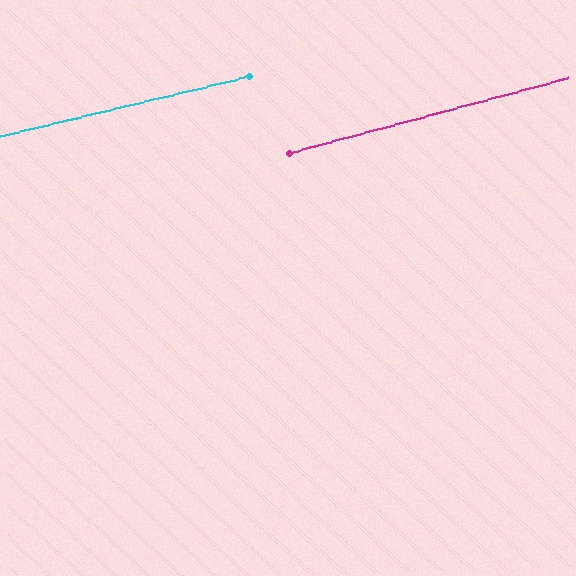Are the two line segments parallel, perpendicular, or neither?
Parallel — their directions differ by only 1.5°.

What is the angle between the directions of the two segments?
Approximately 2 degrees.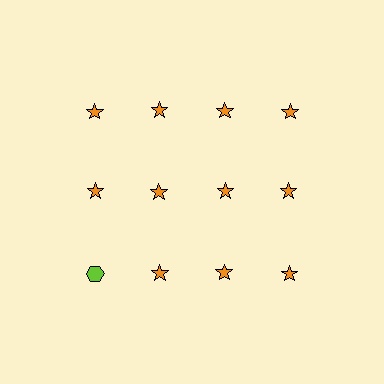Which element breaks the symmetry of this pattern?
The lime hexagon in the third row, leftmost column breaks the symmetry. All other shapes are orange stars.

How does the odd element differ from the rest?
It differs in both color (lime instead of orange) and shape (hexagon instead of star).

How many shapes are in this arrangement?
There are 12 shapes arranged in a grid pattern.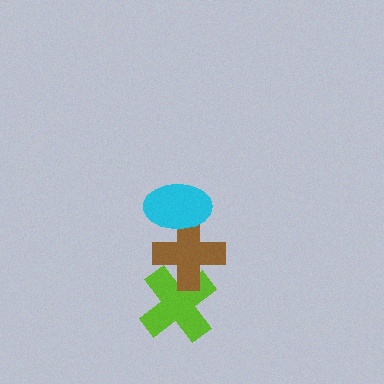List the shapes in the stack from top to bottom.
From top to bottom: the cyan ellipse, the brown cross, the lime cross.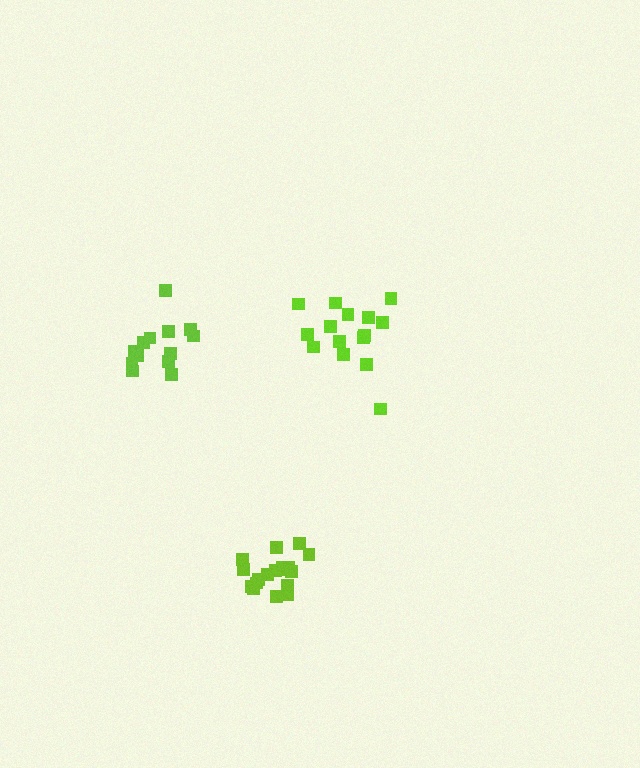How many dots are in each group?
Group 1: 18 dots, Group 2: 15 dots, Group 3: 13 dots (46 total).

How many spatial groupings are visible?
There are 3 spatial groupings.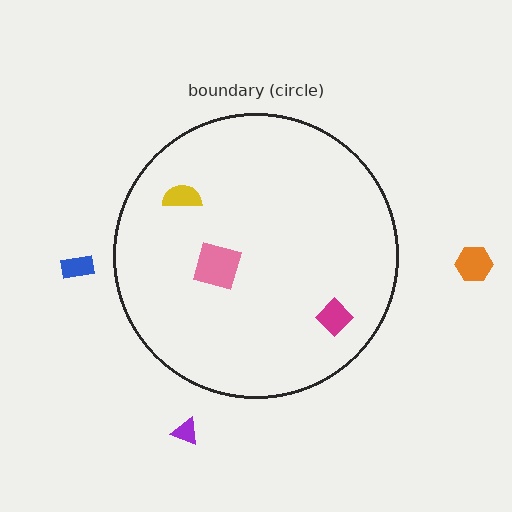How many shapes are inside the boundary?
3 inside, 3 outside.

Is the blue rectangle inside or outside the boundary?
Outside.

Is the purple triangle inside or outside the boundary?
Outside.